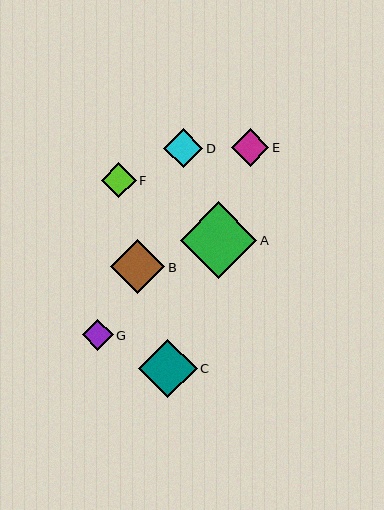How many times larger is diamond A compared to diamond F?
Diamond A is approximately 2.2 times the size of diamond F.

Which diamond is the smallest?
Diamond G is the smallest with a size of approximately 31 pixels.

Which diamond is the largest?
Diamond A is the largest with a size of approximately 76 pixels.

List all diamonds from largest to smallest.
From largest to smallest: A, C, B, D, E, F, G.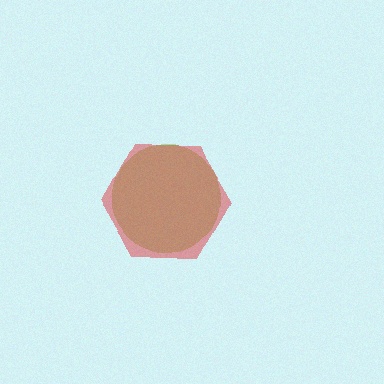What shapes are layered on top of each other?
The layered shapes are: a lime circle, a red hexagon.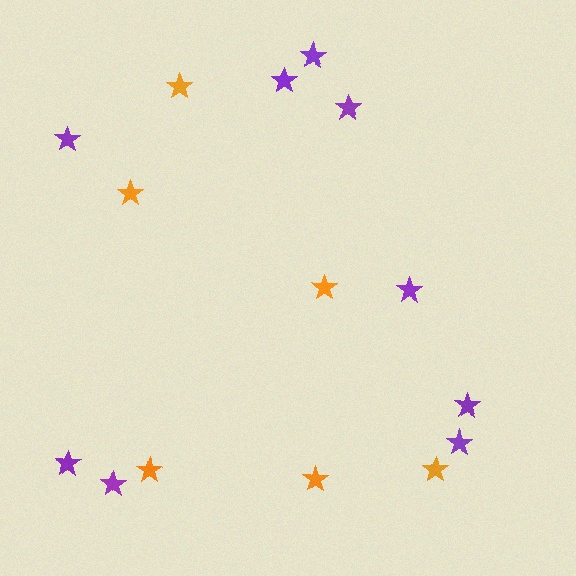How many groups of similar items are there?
There are 2 groups: one group of orange stars (6) and one group of purple stars (9).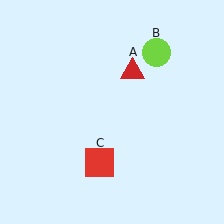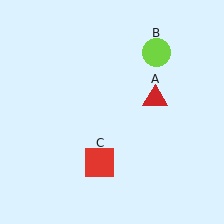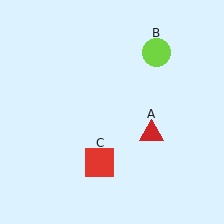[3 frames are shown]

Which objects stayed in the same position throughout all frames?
Lime circle (object B) and red square (object C) remained stationary.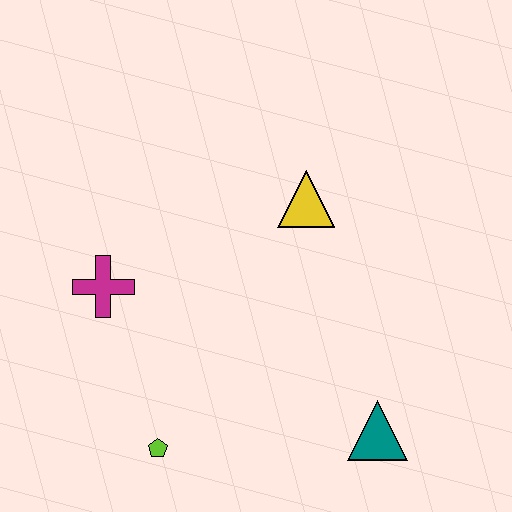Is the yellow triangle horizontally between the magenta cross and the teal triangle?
Yes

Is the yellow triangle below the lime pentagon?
No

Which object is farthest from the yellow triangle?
The lime pentagon is farthest from the yellow triangle.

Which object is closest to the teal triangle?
The lime pentagon is closest to the teal triangle.